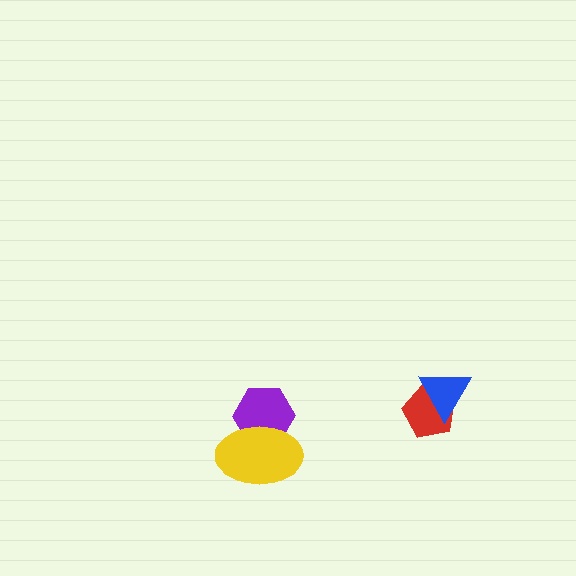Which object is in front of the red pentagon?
The blue triangle is in front of the red pentagon.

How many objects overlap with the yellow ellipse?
1 object overlaps with the yellow ellipse.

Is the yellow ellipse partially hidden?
No, no other shape covers it.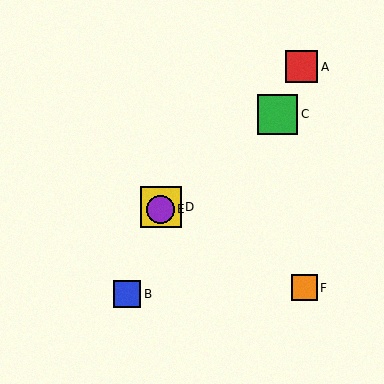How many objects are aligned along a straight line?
3 objects (B, D, E) are aligned along a straight line.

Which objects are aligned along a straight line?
Objects B, D, E are aligned along a straight line.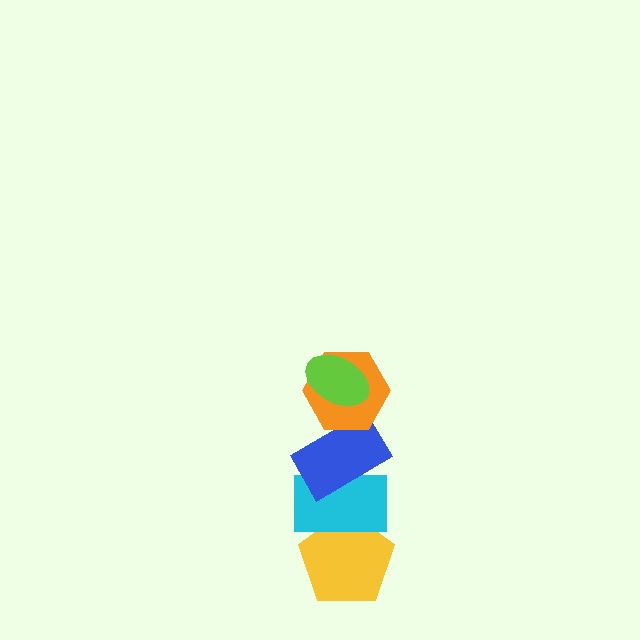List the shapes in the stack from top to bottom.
From top to bottom: the lime ellipse, the orange hexagon, the blue rectangle, the cyan rectangle, the yellow pentagon.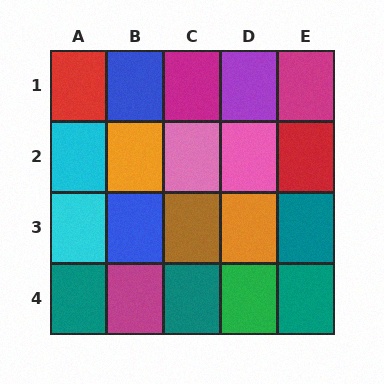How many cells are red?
2 cells are red.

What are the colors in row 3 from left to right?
Cyan, blue, brown, orange, teal.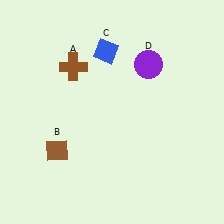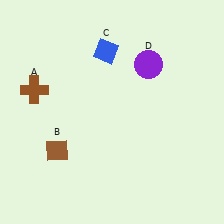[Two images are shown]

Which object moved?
The brown cross (A) moved left.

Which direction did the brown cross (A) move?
The brown cross (A) moved left.